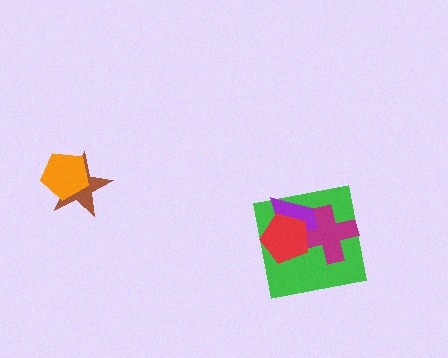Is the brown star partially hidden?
Yes, it is partially covered by another shape.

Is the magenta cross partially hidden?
Yes, it is partially covered by another shape.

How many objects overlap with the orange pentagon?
1 object overlaps with the orange pentagon.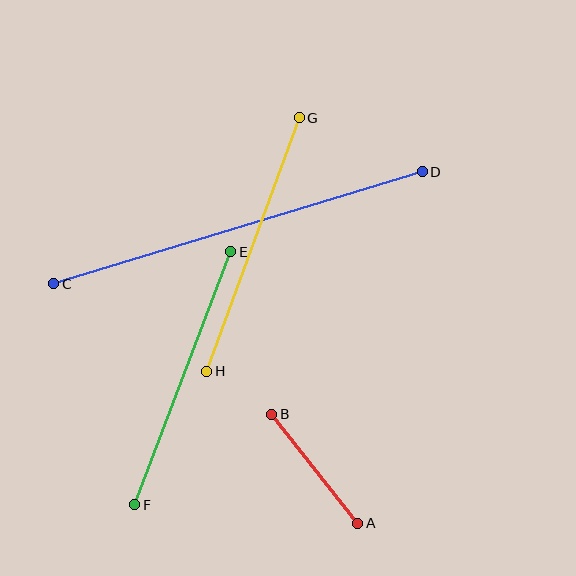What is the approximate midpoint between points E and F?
The midpoint is at approximately (183, 378) pixels.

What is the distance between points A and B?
The distance is approximately 139 pixels.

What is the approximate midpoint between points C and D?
The midpoint is at approximately (238, 228) pixels.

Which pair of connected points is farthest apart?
Points C and D are farthest apart.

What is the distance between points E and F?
The distance is approximately 270 pixels.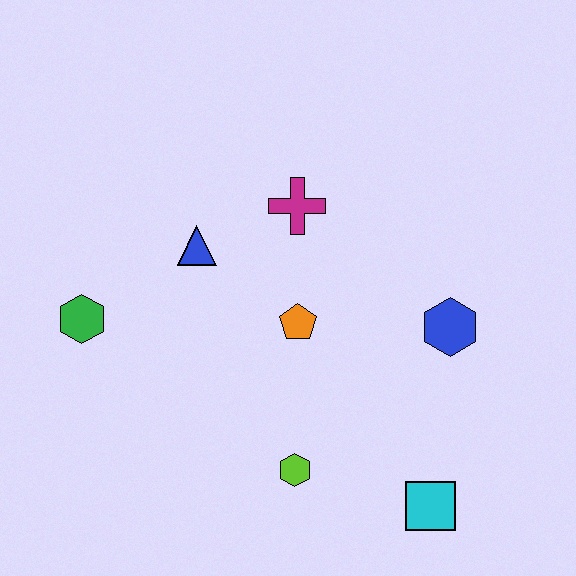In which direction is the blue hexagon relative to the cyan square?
The blue hexagon is above the cyan square.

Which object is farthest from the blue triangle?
The cyan square is farthest from the blue triangle.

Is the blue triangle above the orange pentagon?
Yes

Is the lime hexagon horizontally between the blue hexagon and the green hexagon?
Yes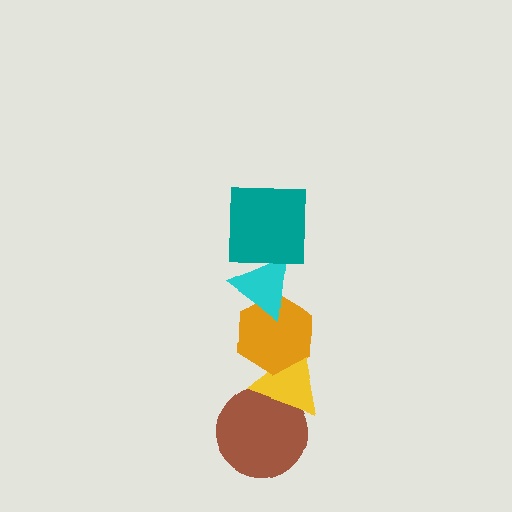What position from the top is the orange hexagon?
The orange hexagon is 3rd from the top.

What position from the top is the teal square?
The teal square is 1st from the top.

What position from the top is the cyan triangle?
The cyan triangle is 2nd from the top.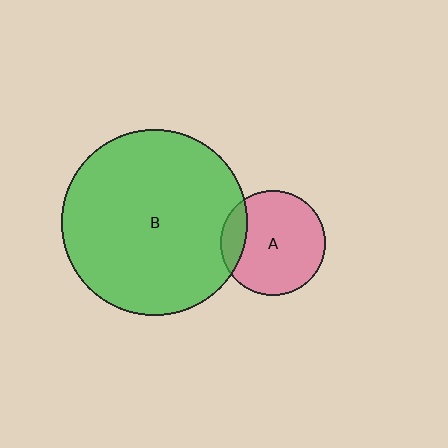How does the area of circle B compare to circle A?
Approximately 3.2 times.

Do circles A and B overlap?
Yes.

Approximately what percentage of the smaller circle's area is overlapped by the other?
Approximately 15%.